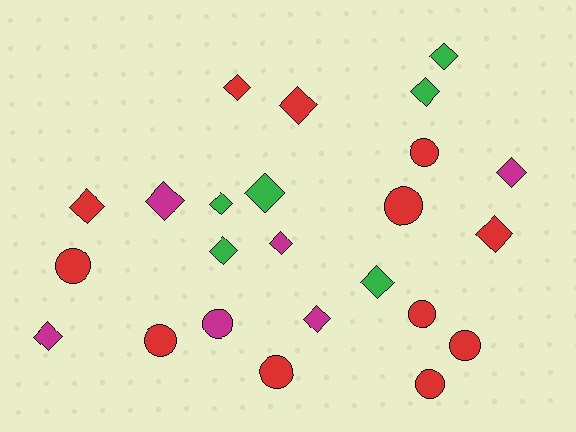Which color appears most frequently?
Red, with 12 objects.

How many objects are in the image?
There are 24 objects.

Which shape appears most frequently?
Diamond, with 15 objects.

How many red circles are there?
There are 8 red circles.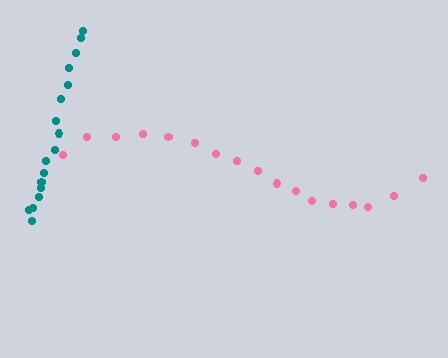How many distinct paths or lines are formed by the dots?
There are 2 distinct paths.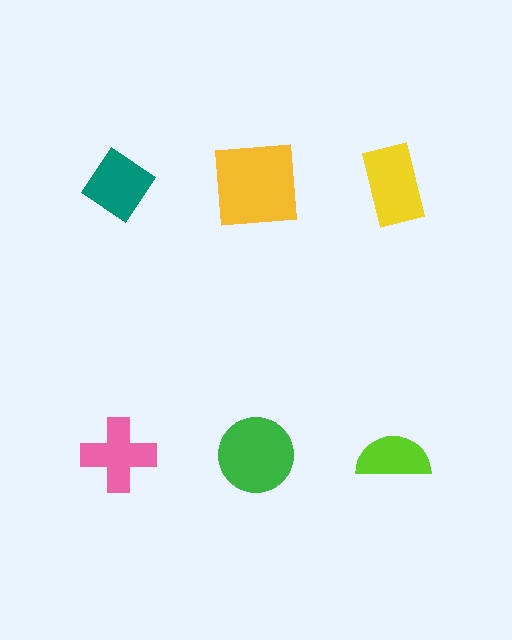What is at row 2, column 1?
A pink cross.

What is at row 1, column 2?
A yellow square.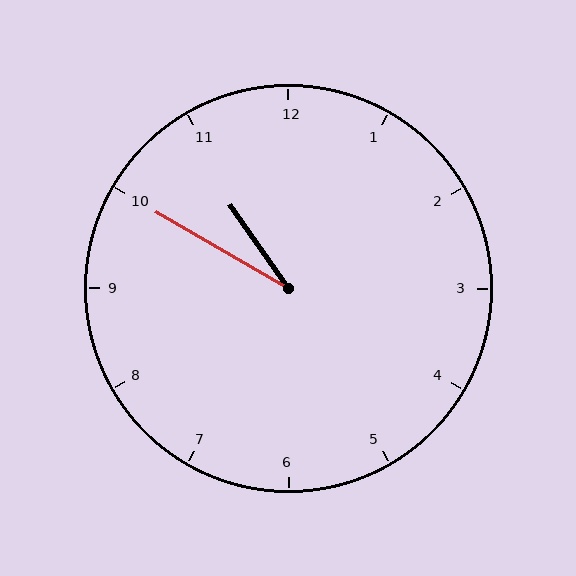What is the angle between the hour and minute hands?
Approximately 25 degrees.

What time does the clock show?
10:50.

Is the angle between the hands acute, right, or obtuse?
It is acute.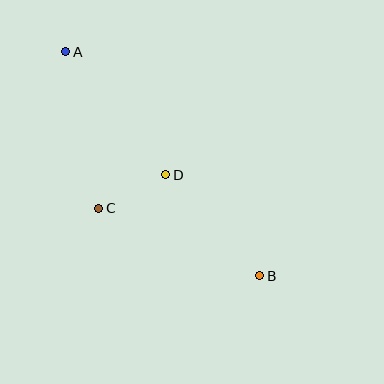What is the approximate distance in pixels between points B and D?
The distance between B and D is approximately 138 pixels.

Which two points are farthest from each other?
Points A and B are farthest from each other.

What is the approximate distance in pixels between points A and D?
The distance between A and D is approximately 158 pixels.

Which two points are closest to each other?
Points C and D are closest to each other.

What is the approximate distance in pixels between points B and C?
The distance between B and C is approximately 175 pixels.